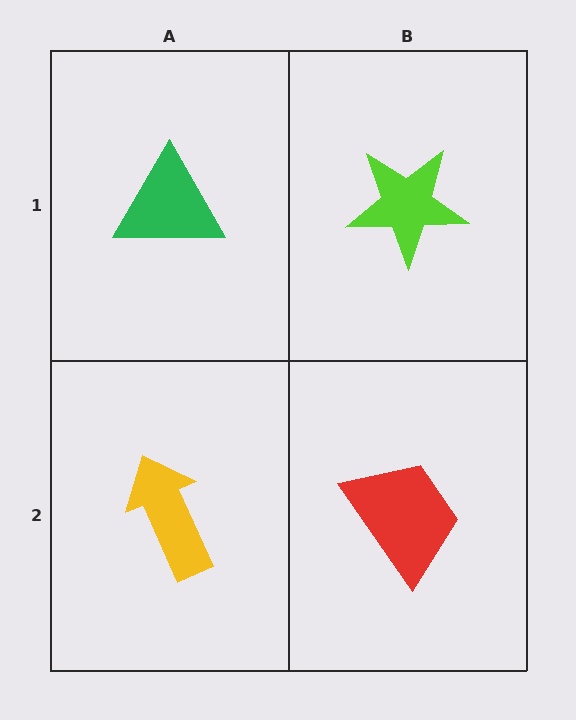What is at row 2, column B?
A red trapezoid.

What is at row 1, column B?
A lime star.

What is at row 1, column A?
A green triangle.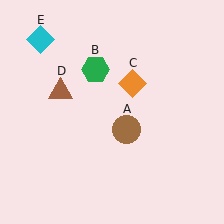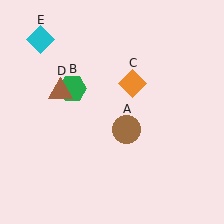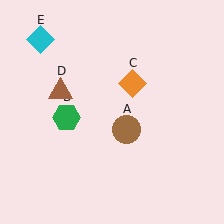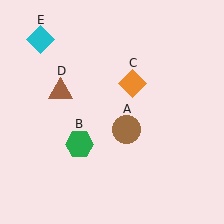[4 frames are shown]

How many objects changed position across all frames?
1 object changed position: green hexagon (object B).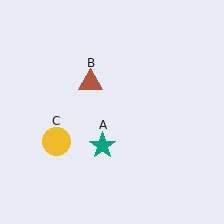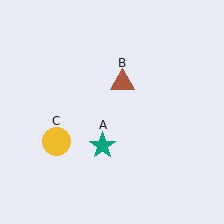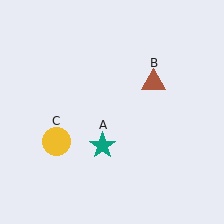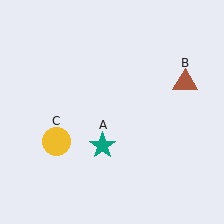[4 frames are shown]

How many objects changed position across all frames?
1 object changed position: brown triangle (object B).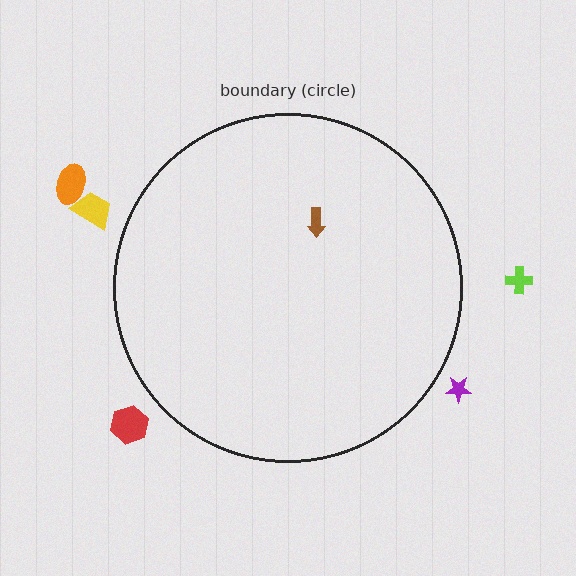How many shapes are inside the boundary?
1 inside, 5 outside.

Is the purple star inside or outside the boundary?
Outside.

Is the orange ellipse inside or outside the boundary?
Outside.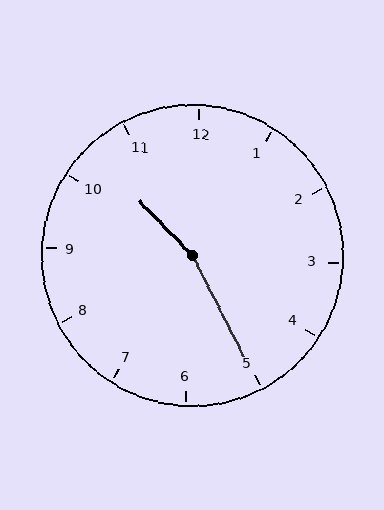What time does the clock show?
10:25.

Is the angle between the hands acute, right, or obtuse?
It is obtuse.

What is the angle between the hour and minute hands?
Approximately 162 degrees.